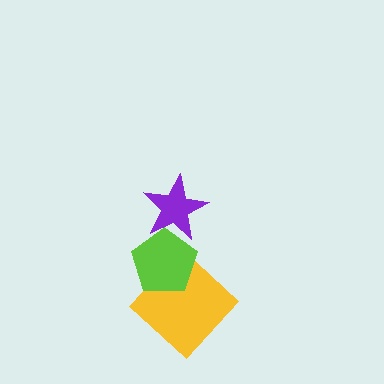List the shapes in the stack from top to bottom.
From top to bottom: the purple star, the lime pentagon, the yellow diamond.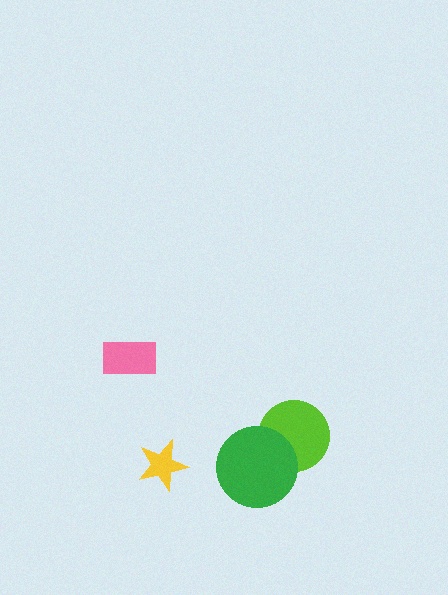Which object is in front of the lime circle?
The green circle is in front of the lime circle.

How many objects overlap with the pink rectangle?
0 objects overlap with the pink rectangle.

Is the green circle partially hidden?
No, no other shape covers it.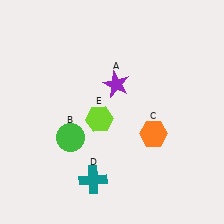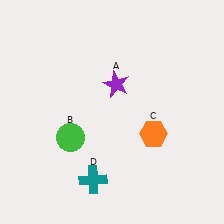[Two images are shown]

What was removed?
The lime hexagon (E) was removed in Image 2.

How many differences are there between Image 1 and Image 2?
There is 1 difference between the two images.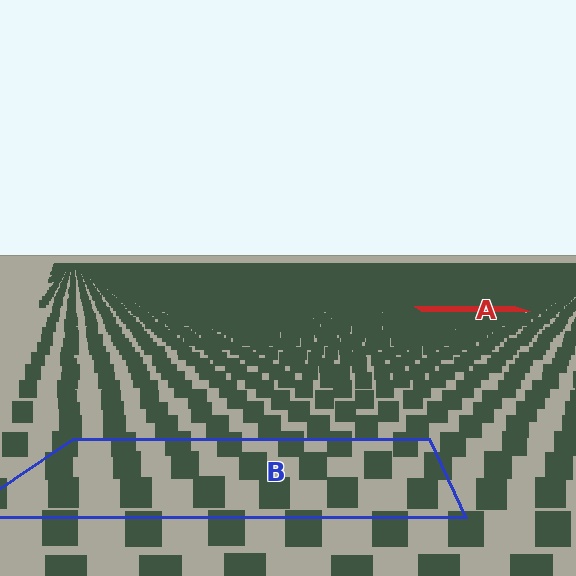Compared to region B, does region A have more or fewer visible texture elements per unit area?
Region A has more texture elements per unit area — they are packed more densely because it is farther away.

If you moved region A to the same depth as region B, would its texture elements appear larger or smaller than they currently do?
They would appear larger. At a closer depth, the same texture elements are projected at a bigger on-screen size.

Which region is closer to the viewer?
Region B is closer. The texture elements there are larger and more spread out.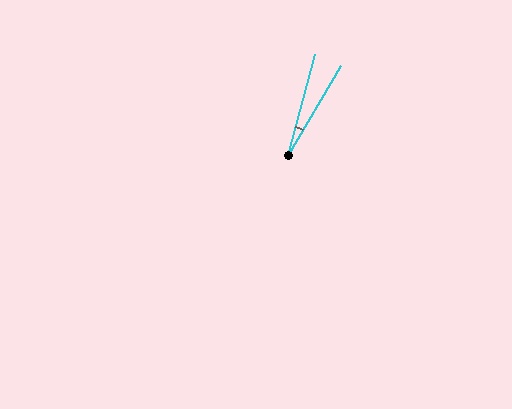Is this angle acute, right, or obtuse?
It is acute.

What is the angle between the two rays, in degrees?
Approximately 15 degrees.